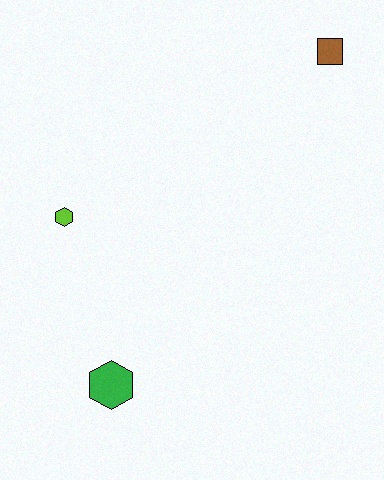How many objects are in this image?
There are 3 objects.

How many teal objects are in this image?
There are no teal objects.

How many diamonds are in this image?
There are no diamonds.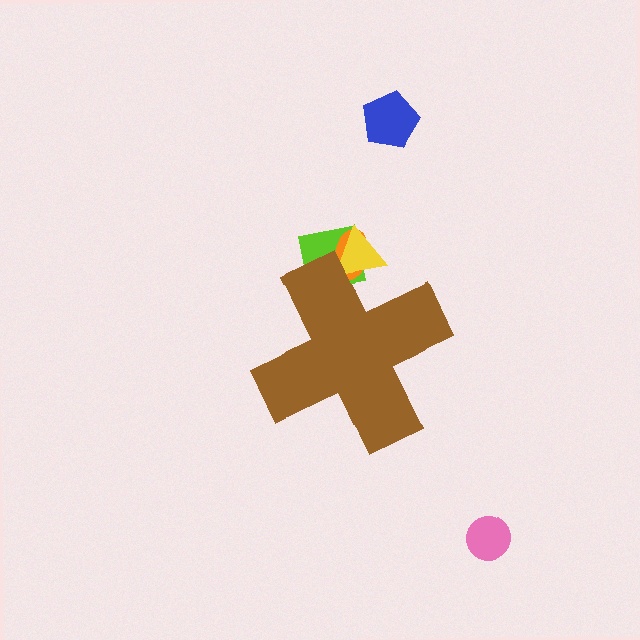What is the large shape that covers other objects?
A brown cross.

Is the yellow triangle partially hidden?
Yes, the yellow triangle is partially hidden behind the brown cross.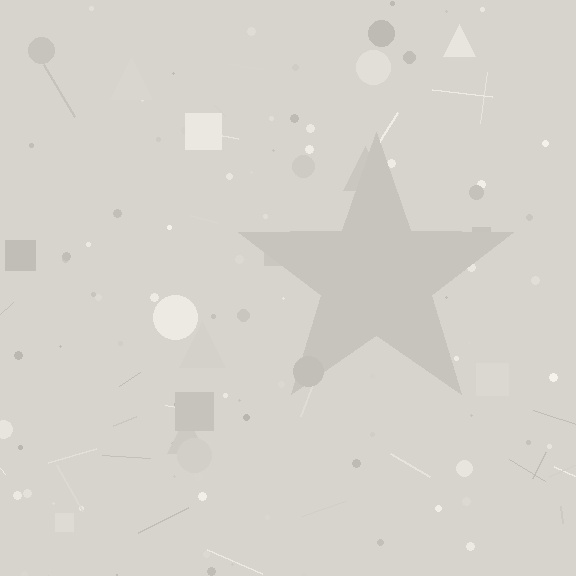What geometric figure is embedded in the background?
A star is embedded in the background.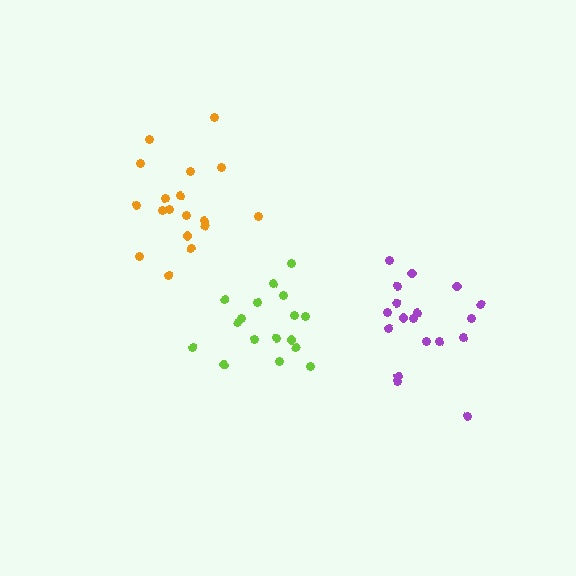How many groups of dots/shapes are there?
There are 3 groups.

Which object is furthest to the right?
The purple cluster is rightmost.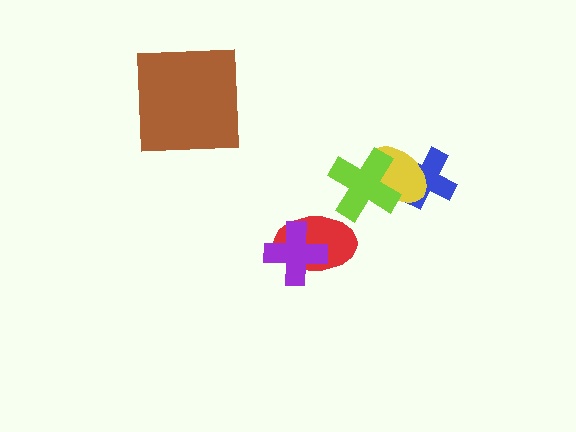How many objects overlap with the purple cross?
1 object overlaps with the purple cross.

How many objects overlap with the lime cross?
1 object overlaps with the lime cross.